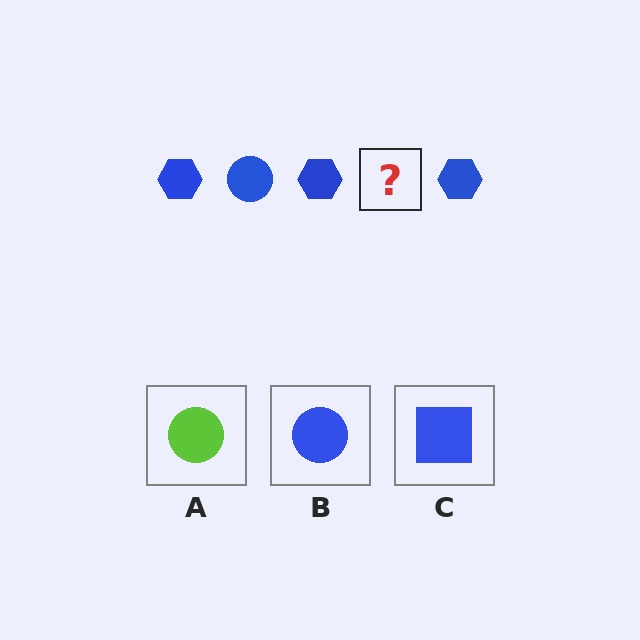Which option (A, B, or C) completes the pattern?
B.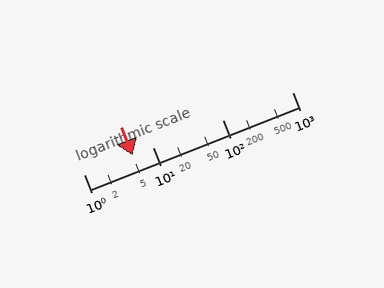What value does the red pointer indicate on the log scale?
The pointer indicates approximately 5.1.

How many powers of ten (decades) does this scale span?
The scale spans 3 decades, from 1 to 1000.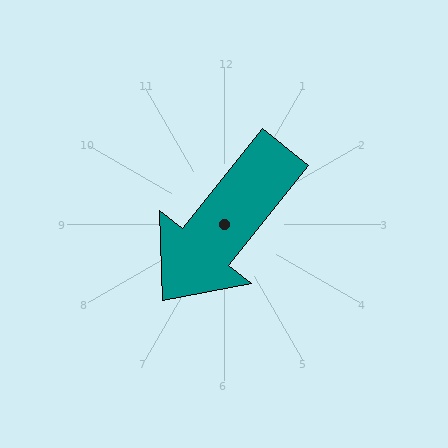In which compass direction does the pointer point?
Southwest.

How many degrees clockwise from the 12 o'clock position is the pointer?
Approximately 219 degrees.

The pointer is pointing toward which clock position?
Roughly 7 o'clock.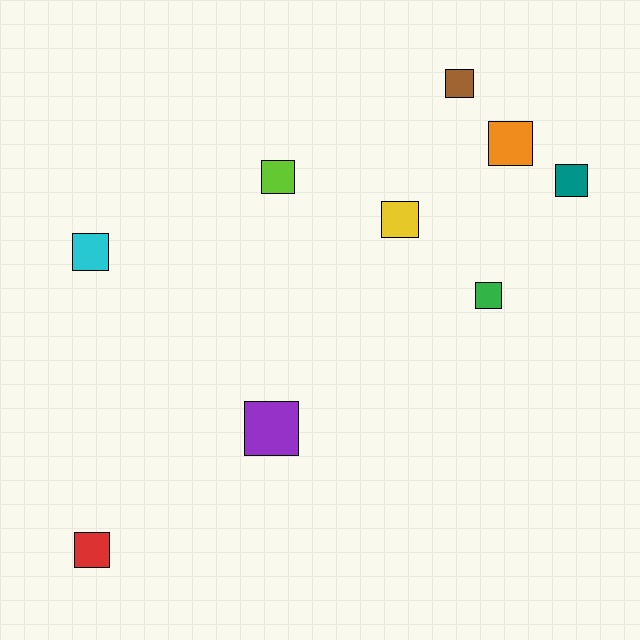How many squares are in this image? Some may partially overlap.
There are 9 squares.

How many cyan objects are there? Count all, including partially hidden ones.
There is 1 cyan object.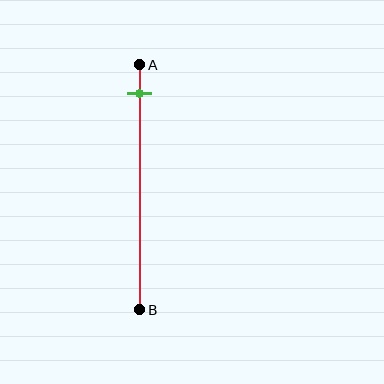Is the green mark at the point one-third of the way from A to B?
No, the mark is at about 10% from A, not at the 33% one-third point.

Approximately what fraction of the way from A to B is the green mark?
The green mark is approximately 10% of the way from A to B.